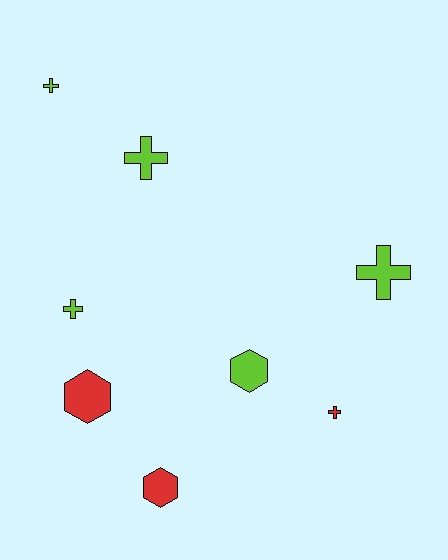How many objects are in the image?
There are 8 objects.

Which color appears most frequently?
Lime, with 5 objects.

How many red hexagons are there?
There are 2 red hexagons.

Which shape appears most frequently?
Cross, with 5 objects.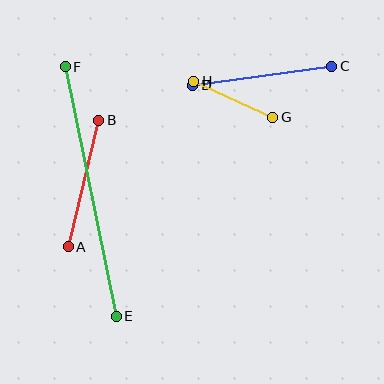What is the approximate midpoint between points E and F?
The midpoint is at approximately (91, 191) pixels.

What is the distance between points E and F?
The distance is approximately 255 pixels.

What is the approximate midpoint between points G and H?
The midpoint is at approximately (233, 99) pixels.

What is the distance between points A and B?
The distance is approximately 130 pixels.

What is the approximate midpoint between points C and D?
The midpoint is at approximately (262, 76) pixels.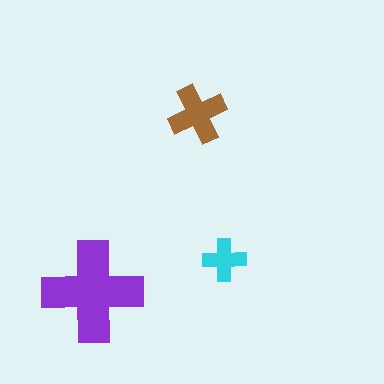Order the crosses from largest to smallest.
the purple one, the brown one, the cyan one.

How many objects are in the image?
There are 3 objects in the image.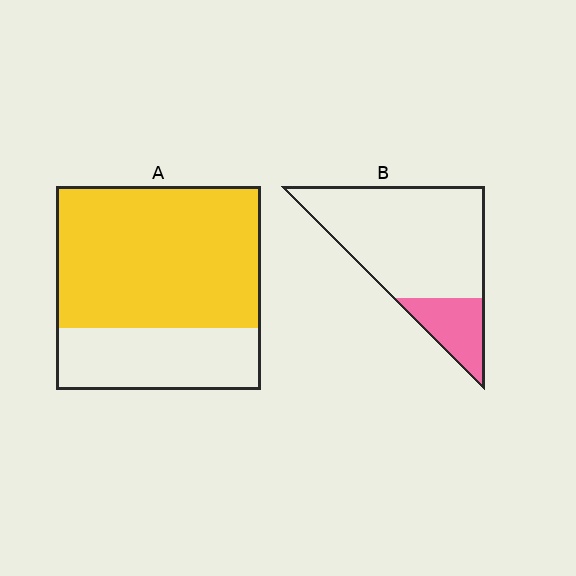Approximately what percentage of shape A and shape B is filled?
A is approximately 70% and B is approximately 20%.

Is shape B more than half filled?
No.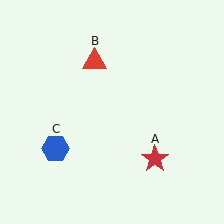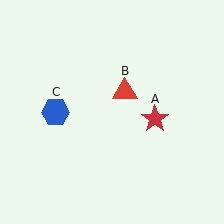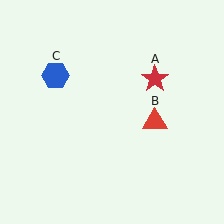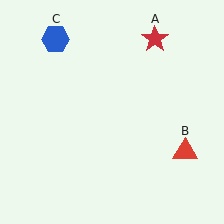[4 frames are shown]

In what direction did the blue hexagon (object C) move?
The blue hexagon (object C) moved up.